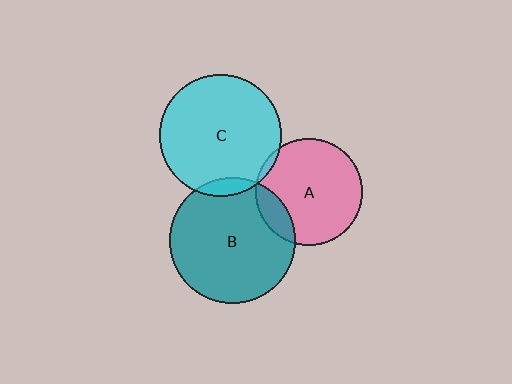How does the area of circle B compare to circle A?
Approximately 1.4 times.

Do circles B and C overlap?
Yes.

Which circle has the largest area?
Circle B (teal).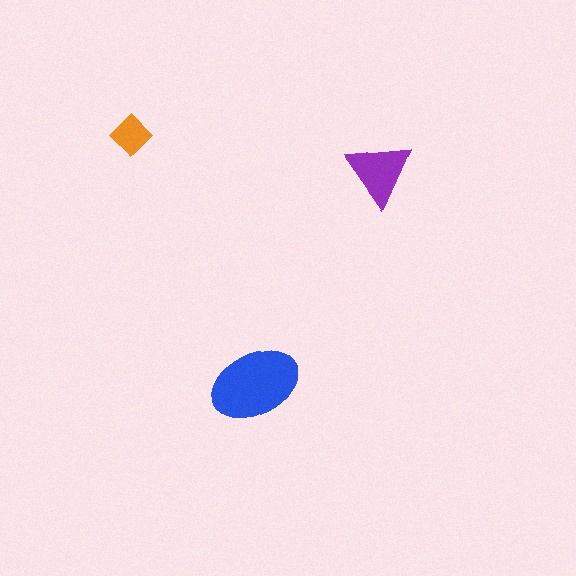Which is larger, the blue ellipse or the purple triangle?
The blue ellipse.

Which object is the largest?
The blue ellipse.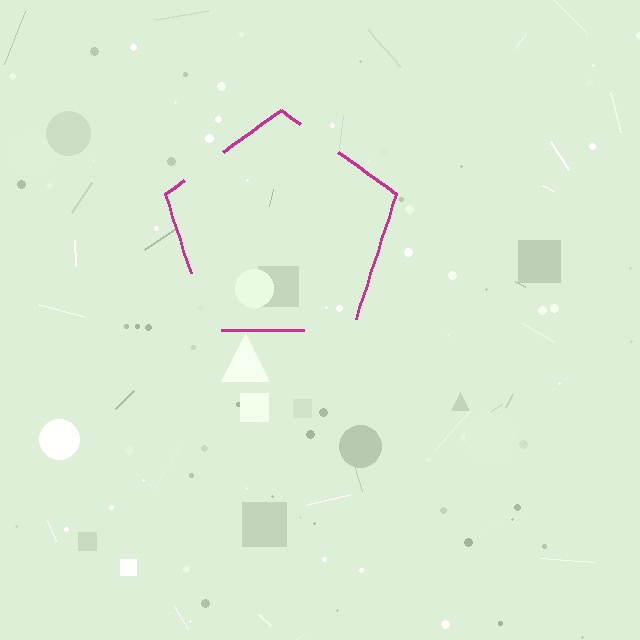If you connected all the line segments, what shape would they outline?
They would outline a pentagon.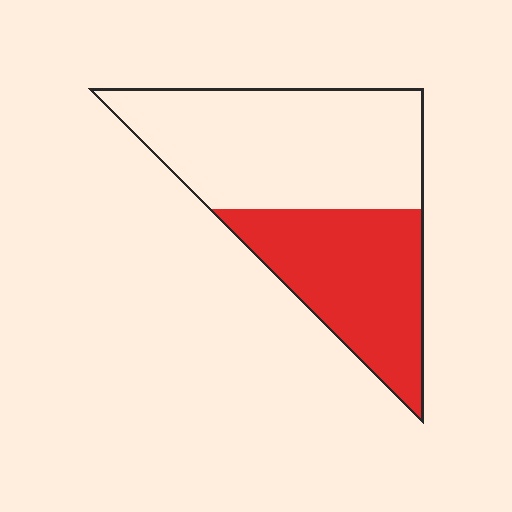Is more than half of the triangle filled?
No.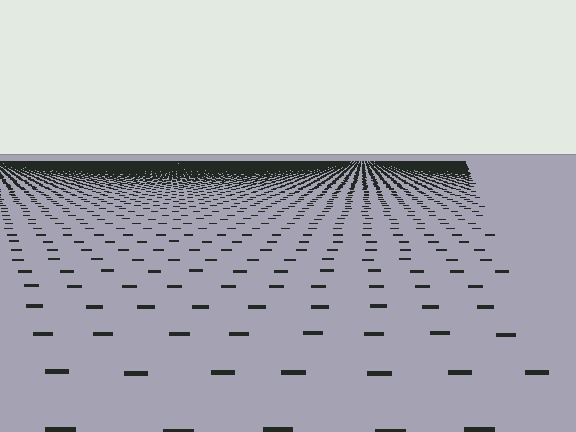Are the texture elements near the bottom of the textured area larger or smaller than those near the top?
Larger. Near the bottom, elements are closer to the viewer and appear at a bigger on-screen size.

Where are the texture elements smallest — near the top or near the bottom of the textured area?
Near the top.